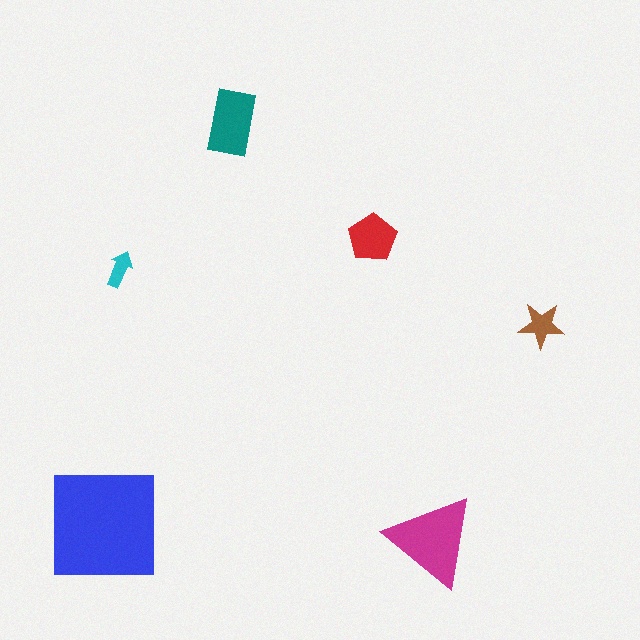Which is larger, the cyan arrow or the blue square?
The blue square.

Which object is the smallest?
The cyan arrow.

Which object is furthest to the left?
The blue square is leftmost.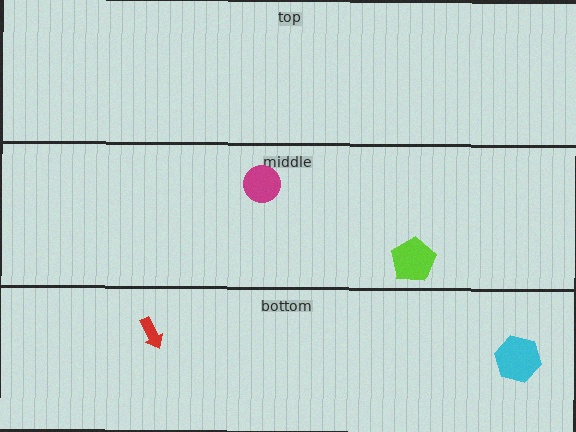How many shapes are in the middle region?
2.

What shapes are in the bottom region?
The cyan hexagon, the red arrow.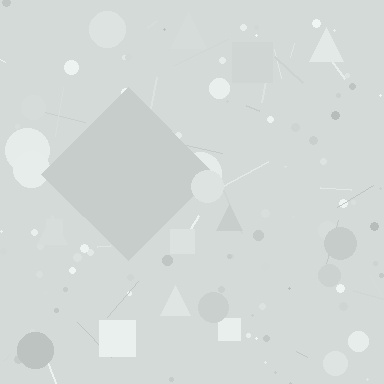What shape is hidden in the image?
A diamond is hidden in the image.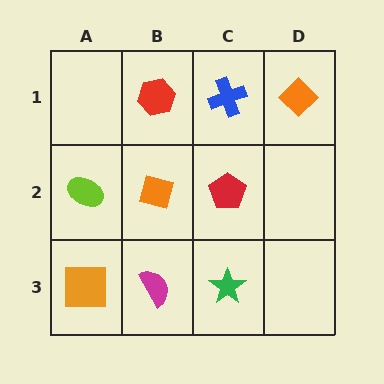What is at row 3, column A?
An orange square.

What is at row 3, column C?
A green star.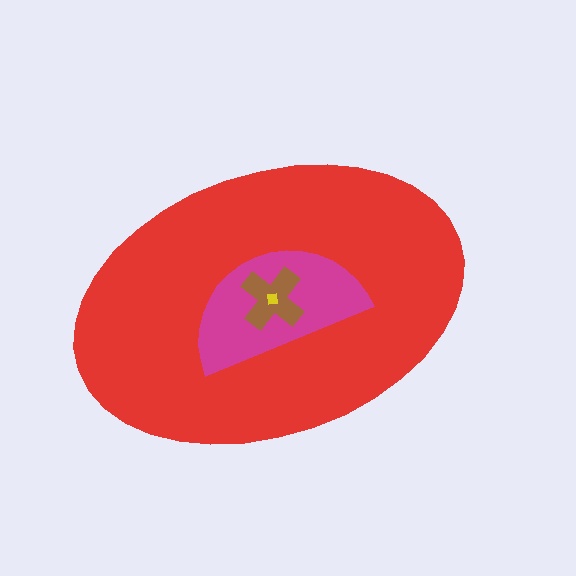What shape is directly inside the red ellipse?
The magenta semicircle.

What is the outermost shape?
The red ellipse.